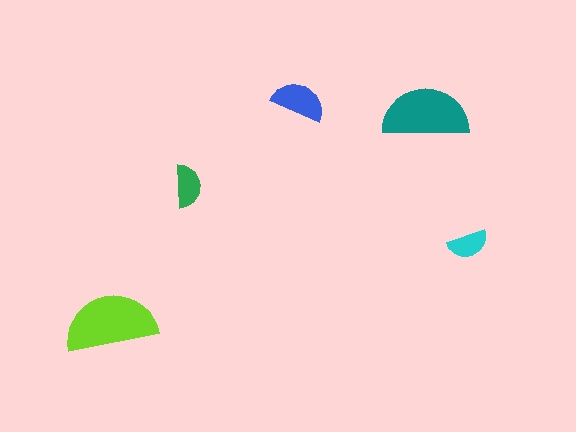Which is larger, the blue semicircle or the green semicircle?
The blue one.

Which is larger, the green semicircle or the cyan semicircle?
The green one.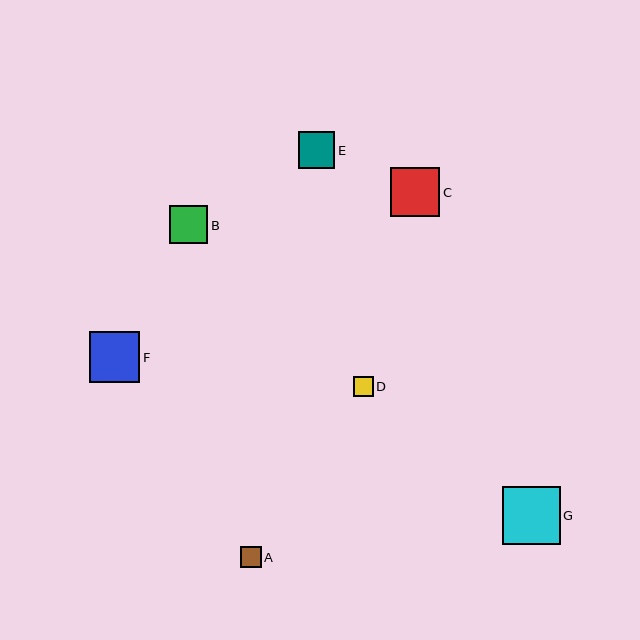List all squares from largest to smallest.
From largest to smallest: G, F, C, B, E, A, D.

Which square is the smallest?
Square D is the smallest with a size of approximately 20 pixels.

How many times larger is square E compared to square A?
Square E is approximately 1.7 times the size of square A.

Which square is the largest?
Square G is the largest with a size of approximately 57 pixels.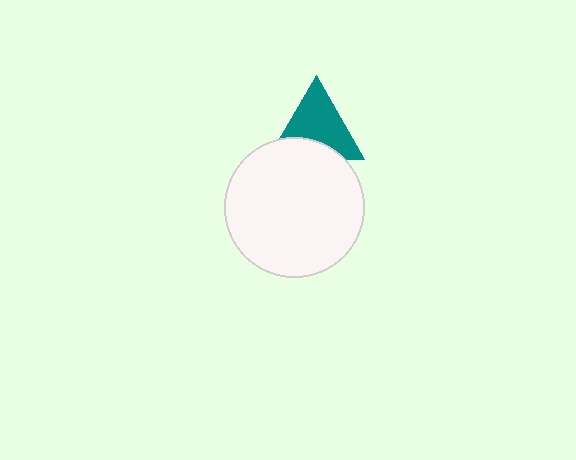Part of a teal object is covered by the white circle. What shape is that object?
It is a triangle.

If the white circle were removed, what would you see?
You would see the complete teal triangle.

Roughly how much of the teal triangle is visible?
Most of it is visible (roughly 70%).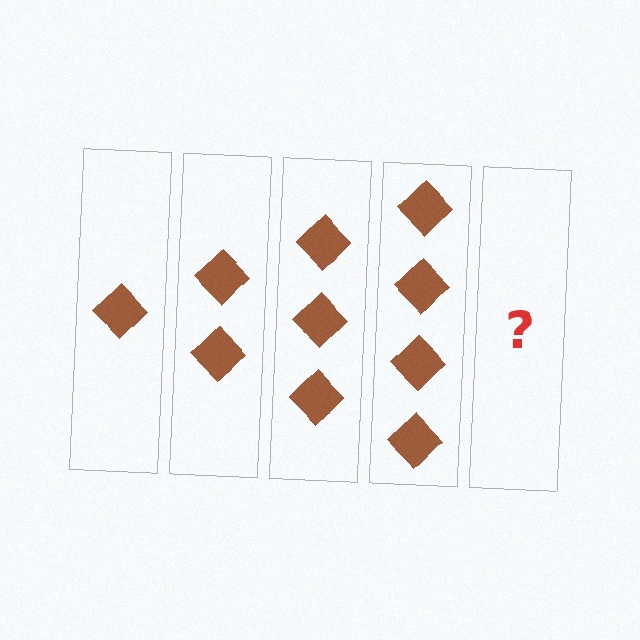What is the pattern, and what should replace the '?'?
The pattern is that each step adds one more diamond. The '?' should be 5 diamonds.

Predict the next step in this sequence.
The next step is 5 diamonds.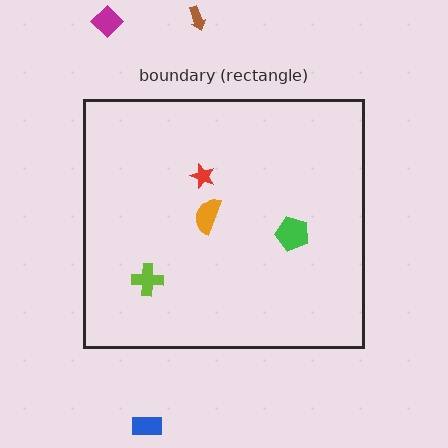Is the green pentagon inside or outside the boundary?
Inside.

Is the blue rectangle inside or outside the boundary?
Outside.